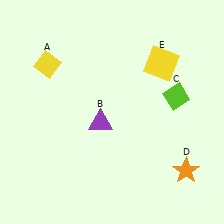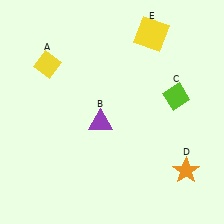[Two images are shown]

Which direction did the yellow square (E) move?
The yellow square (E) moved up.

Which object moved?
The yellow square (E) moved up.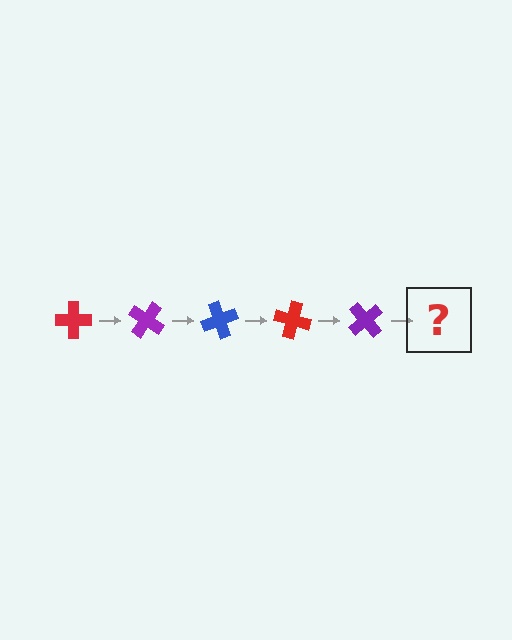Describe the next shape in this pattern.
It should be a blue cross, rotated 175 degrees from the start.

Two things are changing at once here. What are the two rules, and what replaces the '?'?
The two rules are that it rotates 35 degrees each step and the color cycles through red, purple, and blue. The '?' should be a blue cross, rotated 175 degrees from the start.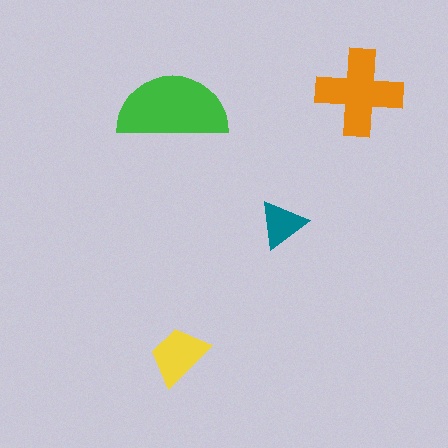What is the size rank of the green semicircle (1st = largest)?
1st.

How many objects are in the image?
There are 4 objects in the image.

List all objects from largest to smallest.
The green semicircle, the orange cross, the yellow trapezoid, the teal triangle.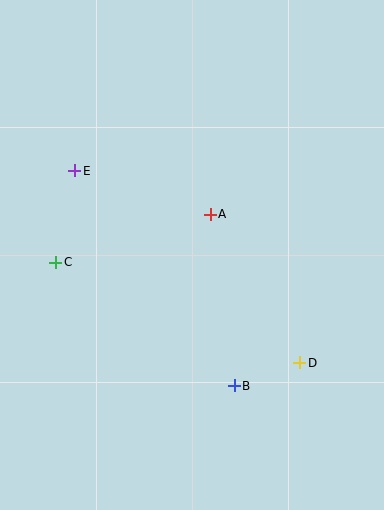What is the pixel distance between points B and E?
The distance between B and E is 268 pixels.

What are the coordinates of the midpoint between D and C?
The midpoint between D and C is at (178, 312).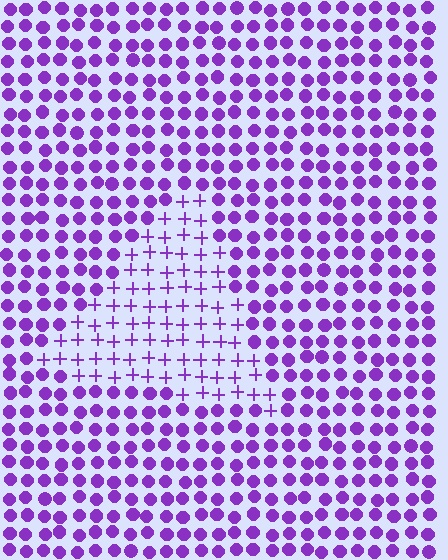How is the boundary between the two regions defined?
The boundary is defined by a change in element shape: plus signs inside vs. circles outside. All elements share the same color and spacing.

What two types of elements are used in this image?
The image uses plus signs inside the triangle region and circles outside it.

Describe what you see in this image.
The image is filled with small purple elements arranged in a uniform grid. A triangle-shaped region contains plus signs, while the surrounding area contains circles. The boundary is defined purely by the change in element shape.